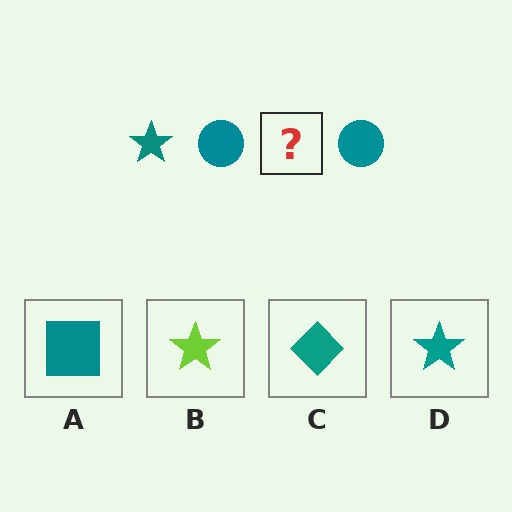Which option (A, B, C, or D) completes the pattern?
D.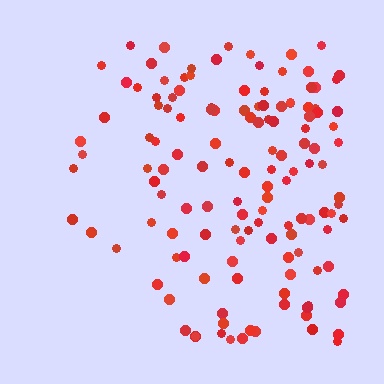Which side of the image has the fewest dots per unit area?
The left.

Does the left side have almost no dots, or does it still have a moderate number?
Still a moderate number, just noticeably fewer than the right.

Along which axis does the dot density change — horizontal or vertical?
Horizontal.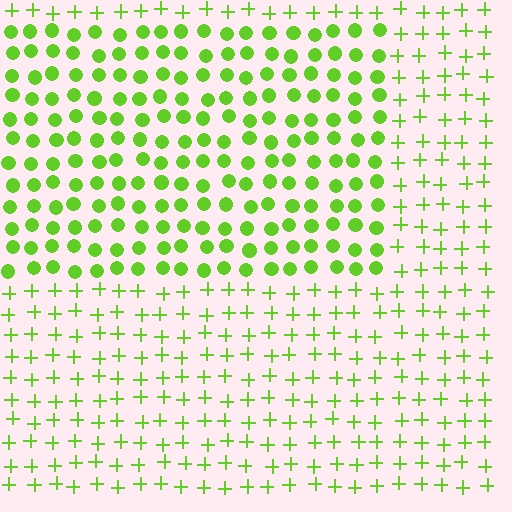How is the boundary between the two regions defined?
The boundary is defined by a change in element shape: circles inside vs. plus signs outside. All elements share the same color and spacing.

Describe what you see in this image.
The image is filled with small lime elements arranged in a uniform grid. A rectangle-shaped region contains circles, while the surrounding area contains plus signs. The boundary is defined purely by the change in element shape.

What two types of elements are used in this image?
The image uses circles inside the rectangle region and plus signs outside it.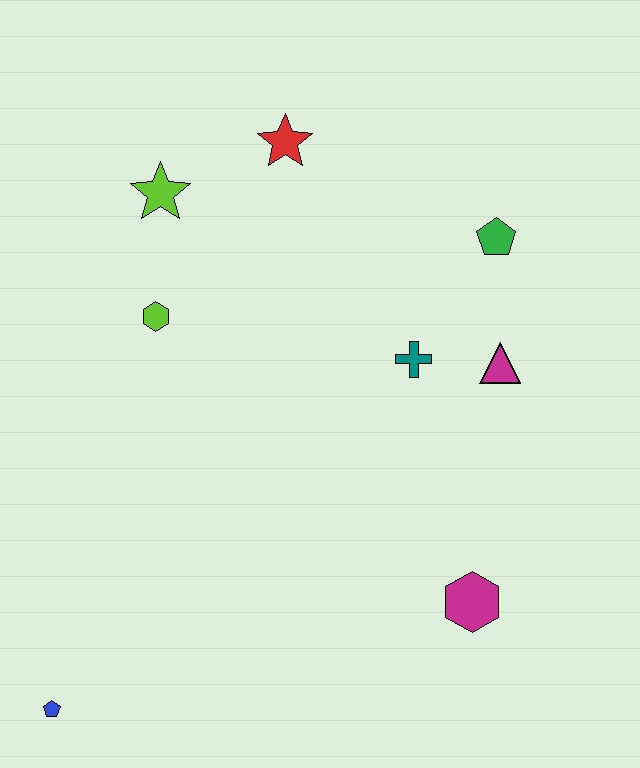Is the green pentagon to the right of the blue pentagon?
Yes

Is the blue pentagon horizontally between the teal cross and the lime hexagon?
No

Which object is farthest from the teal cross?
The blue pentagon is farthest from the teal cross.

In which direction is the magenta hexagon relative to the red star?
The magenta hexagon is below the red star.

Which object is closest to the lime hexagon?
The lime star is closest to the lime hexagon.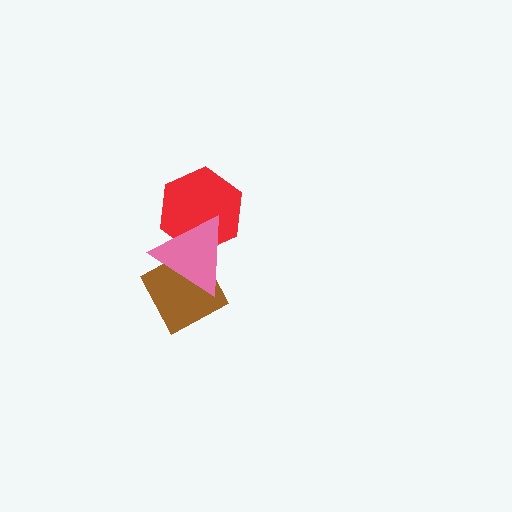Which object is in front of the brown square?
The pink triangle is in front of the brown square.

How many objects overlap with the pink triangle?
2 objects overlap with the pink triangle.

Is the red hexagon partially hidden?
Yes, it is partially covered by another shape.